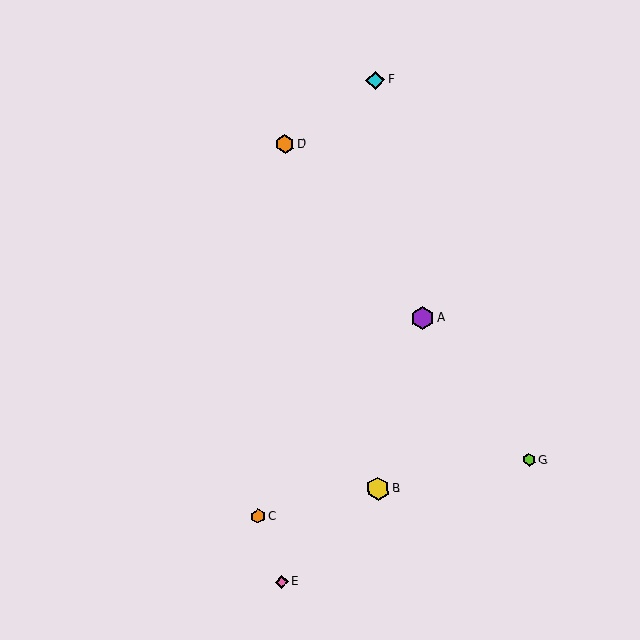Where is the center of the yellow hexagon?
The center of the yellow hexagon is at (378, 489).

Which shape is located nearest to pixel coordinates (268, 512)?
The orange hexagon (labeled C) at (258, 516) is nearest to that location.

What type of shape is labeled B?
Shape B is a yellow hexagon.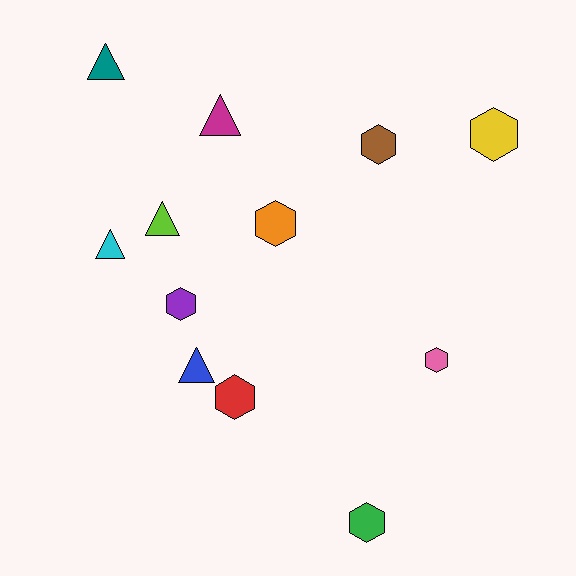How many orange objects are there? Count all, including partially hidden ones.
There is 1 orange object.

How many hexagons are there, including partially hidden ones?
There are 7 hexagons.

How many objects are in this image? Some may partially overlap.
There are 12 objects.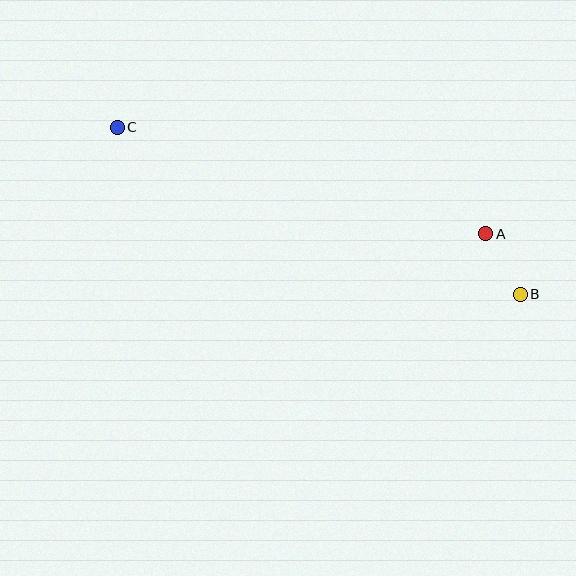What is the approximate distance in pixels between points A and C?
The distance between A and C is approximately 383 pixels.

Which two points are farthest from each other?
Points B and C are farthest from each other.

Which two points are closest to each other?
Points A and B are closest to each other.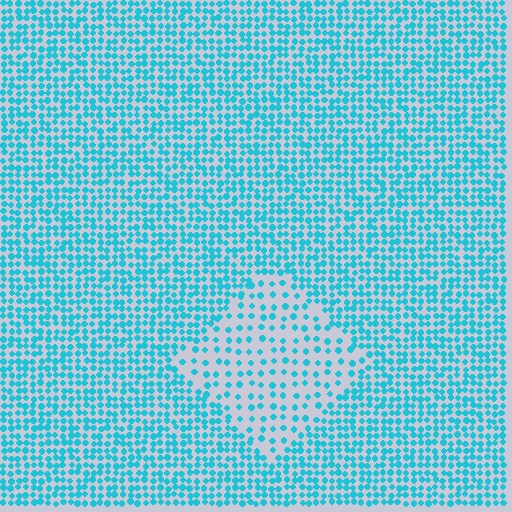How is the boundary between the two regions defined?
The boundary is defined by a change in element density (approximately 2.2x ratio). All elements are the same color, size, and shape.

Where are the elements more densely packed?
The elements are more densely packed outside the diamond boundary.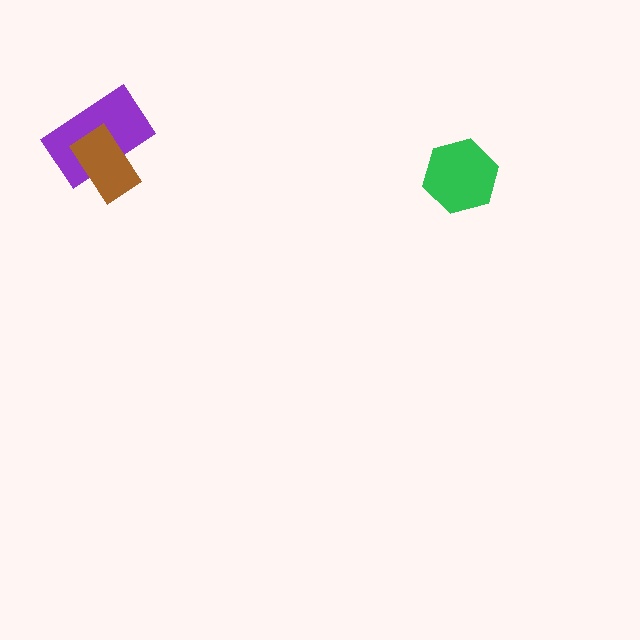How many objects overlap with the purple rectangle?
1 object overlaps with the purple rectangle.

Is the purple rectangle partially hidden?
Yes, it is partially covered by another shape.